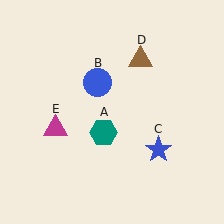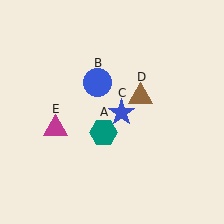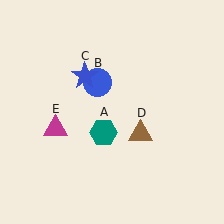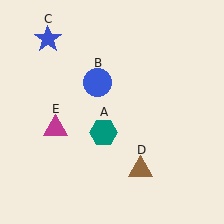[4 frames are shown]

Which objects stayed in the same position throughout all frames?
Teal hexagon (object A) and blue circle (object B) and magenta triangle (object E) remained stationary.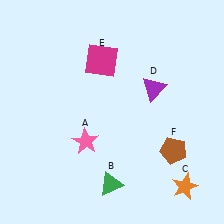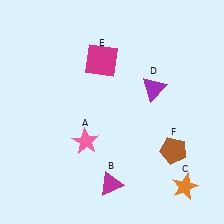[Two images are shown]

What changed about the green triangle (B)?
In Image 1, B is green. In Image 2, it changed to magenta.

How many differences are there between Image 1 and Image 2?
There is 1 difference between the two images.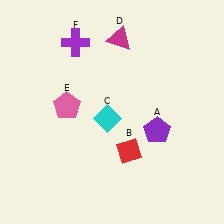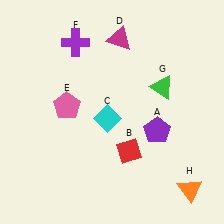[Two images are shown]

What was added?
A green triangle (G), an orange triangle (H) were added in Image 2.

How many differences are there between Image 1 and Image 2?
There are 2 differences between the two images.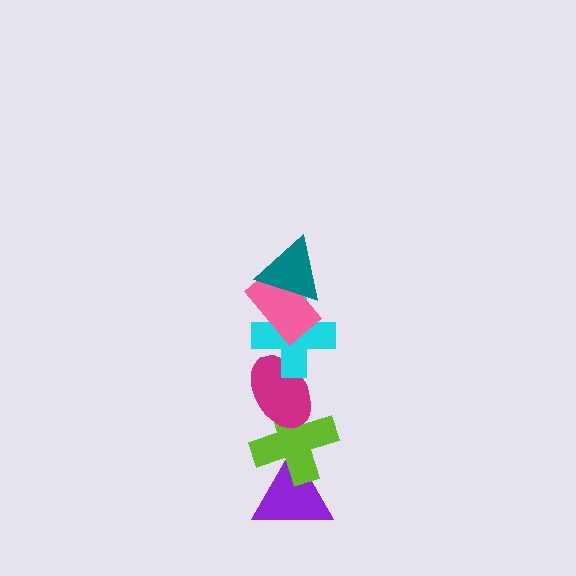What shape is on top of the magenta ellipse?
The cyan cross is on top of the magenta ellipse.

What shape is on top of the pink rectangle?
The teal triangle is on top of the pink rectangle.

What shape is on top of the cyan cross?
The pink rectangle is on top of the cyan cross.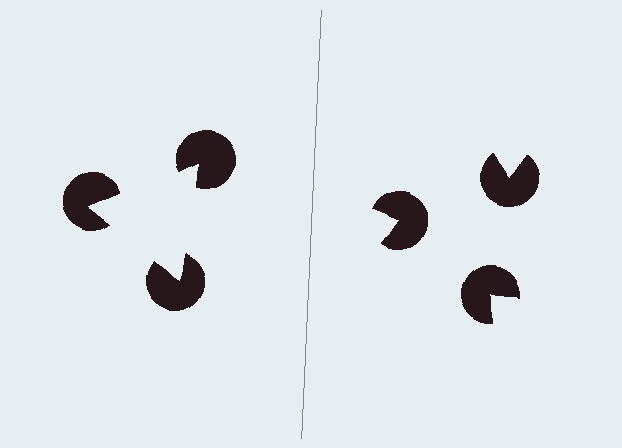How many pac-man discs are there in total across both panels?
6 — 3 on each side.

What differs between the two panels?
The pac-man discs are positioned identically on both sides; only the wedge orientations differ. On the left they align to a triangle; on the right they are misaligned.